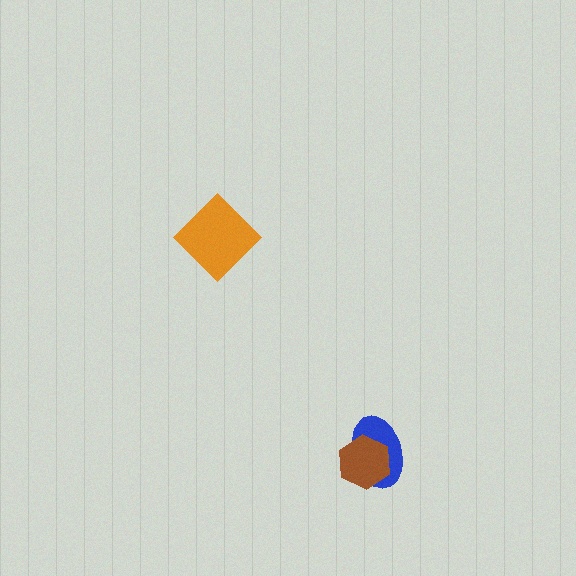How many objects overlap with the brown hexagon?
1 object overlaps with the brown hexagon.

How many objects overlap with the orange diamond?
0 objects overlap with the orange diamond.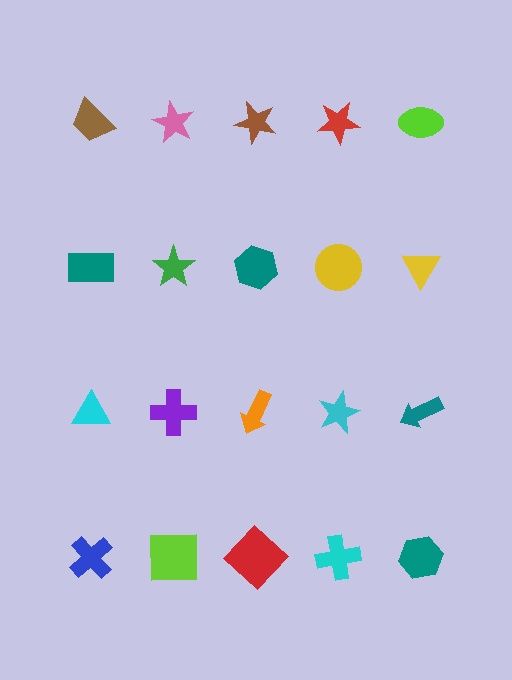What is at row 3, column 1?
A cyan triangle.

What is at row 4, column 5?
A teal hexagon.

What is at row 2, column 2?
A green star.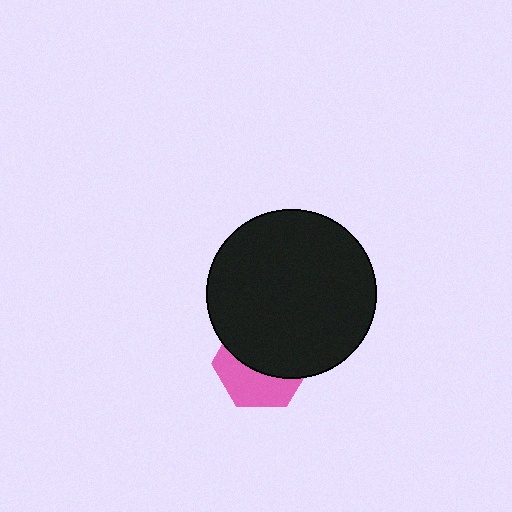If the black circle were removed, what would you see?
You would see the complete pink hexagon.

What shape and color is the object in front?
The object in front is a black circle.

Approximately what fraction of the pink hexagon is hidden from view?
Roughly 58% of the pink hexagon is hidden behind the black circle.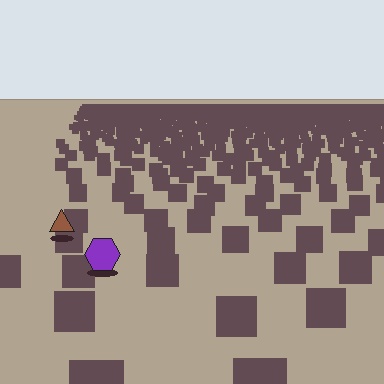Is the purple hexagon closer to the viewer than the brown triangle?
Yes. The purple hexagon is closer — you can tell from the texture gradient: the ground texture is coarser near it.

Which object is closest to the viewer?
The purple hexagon is closest. The texture marks near it are larger and more spread out.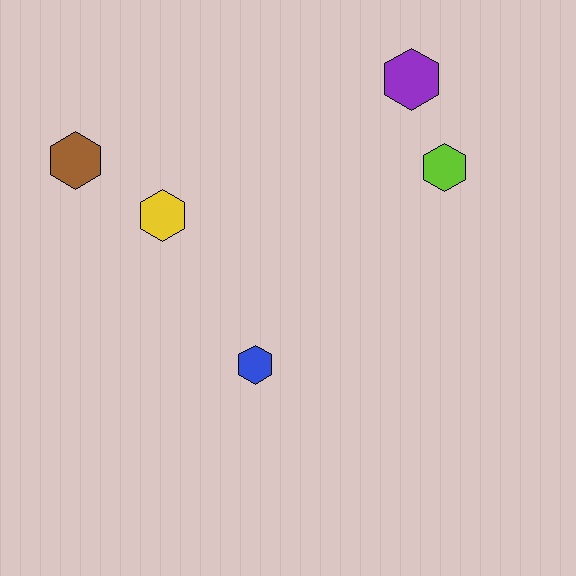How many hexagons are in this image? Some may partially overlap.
There are 5 hexagons.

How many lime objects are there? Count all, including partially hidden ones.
There is 1 lime object.